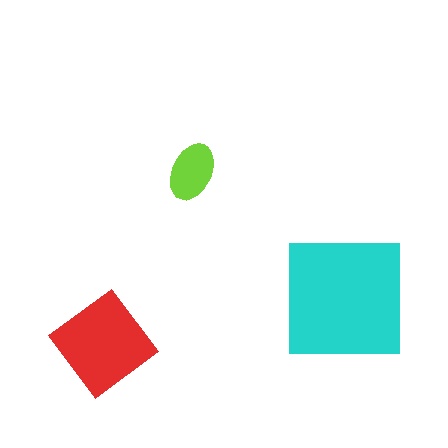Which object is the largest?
The cyan square.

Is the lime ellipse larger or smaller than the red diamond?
Smaller.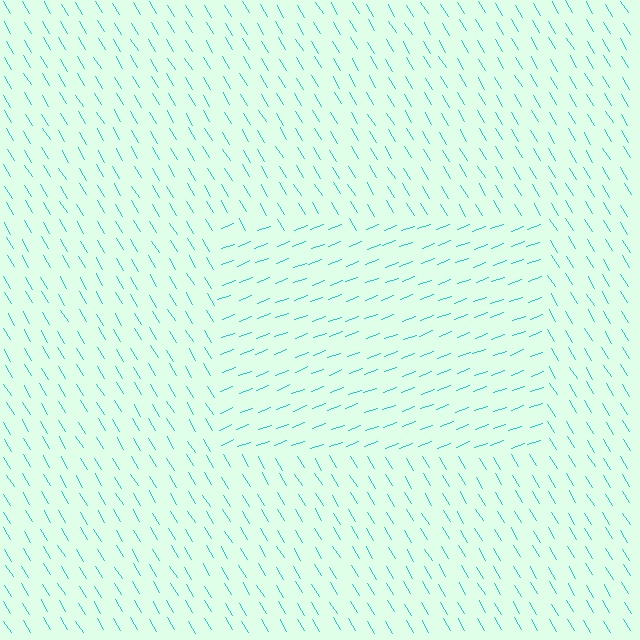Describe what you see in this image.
The image is filled with small cyan line segments. A rectangle region in the image has lines oriented differently from the surrounding lines, creating a visible texture boundary.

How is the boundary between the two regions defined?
The boundary is defined purely by a change in line orientation (approximately 80 degrees difference). All lines are the same color and thickness.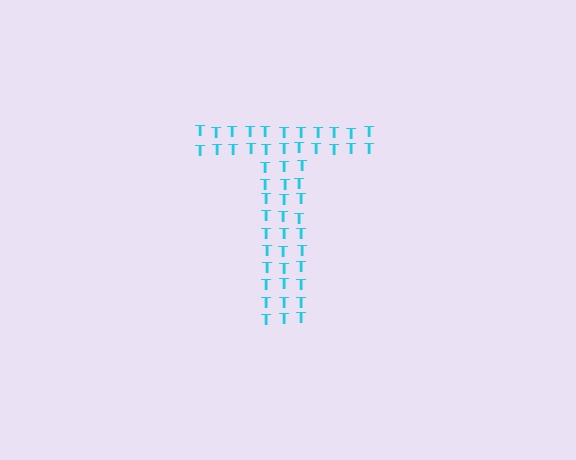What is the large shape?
The large shape is the letter T.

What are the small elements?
The small elements are letter T's.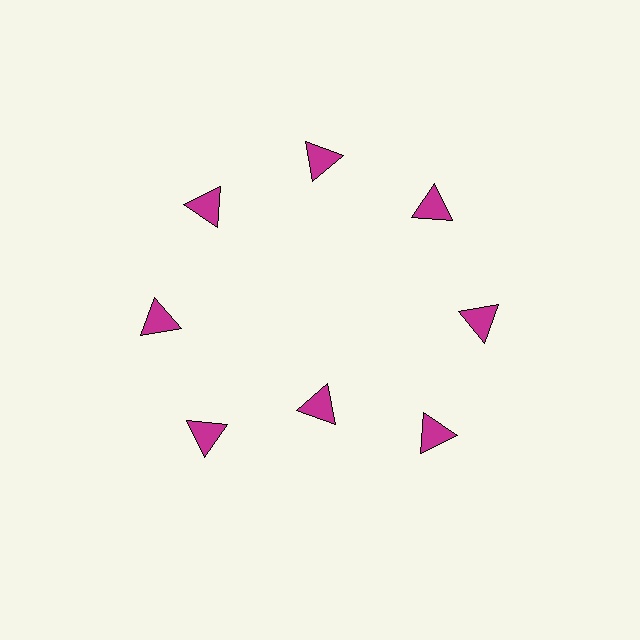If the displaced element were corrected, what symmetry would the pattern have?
It would have 8-fold rotational symmetry — the pattern would map onto itself every 45 degrees.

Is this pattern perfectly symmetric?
No. The 8 magenta triangles are arranged in a ring, but one element near the 6 o'clock position is pulled inward toward the center, breaking the 8-fold rotational symmetry.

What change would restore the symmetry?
The symmetry would be restored by moving it outward, back onto the ring so that all 8 triangles sit at equal angles and equal distance from the center.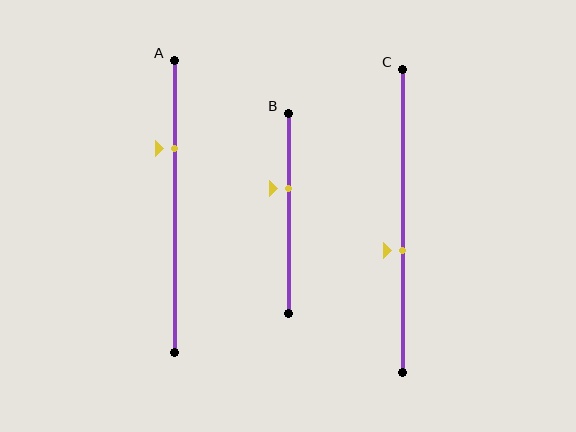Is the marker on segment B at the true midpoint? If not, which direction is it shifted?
No, the marker on segment B is shifted upward by about 12% of the segment length.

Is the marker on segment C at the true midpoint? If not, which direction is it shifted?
No, the marker on segment C is shifted downward by about 10% of the segment length.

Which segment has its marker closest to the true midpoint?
Segment C has its marker closest to the true midpoint.